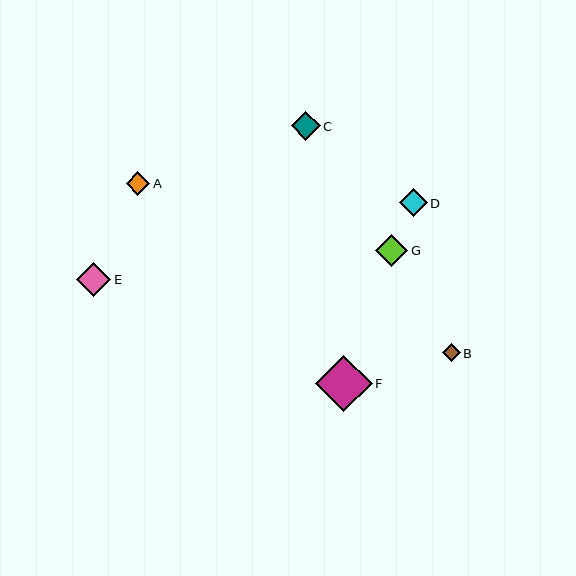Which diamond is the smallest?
Diamond B is the smallest with a size of approximately 18 pixels.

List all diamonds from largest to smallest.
From largest to smallest: F, E, G, C, D, A, B.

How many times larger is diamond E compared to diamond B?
Diamond E is approximately 1.9 times the size of diamond B.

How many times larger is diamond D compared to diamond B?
Diamond D is approximately 1.6 times the size of diamond B.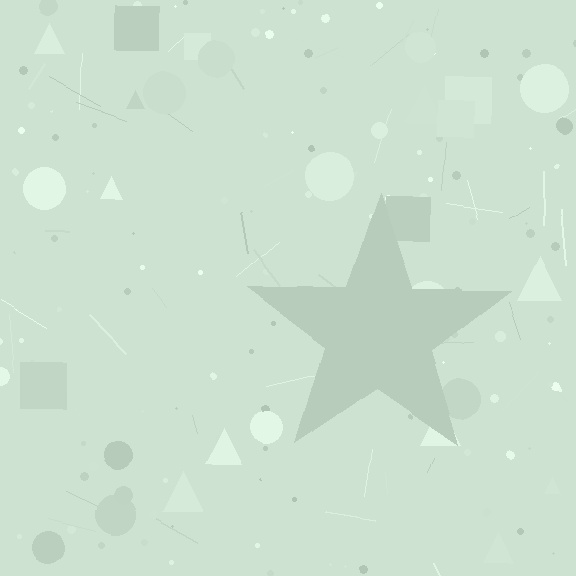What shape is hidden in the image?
A star is hidden in the image.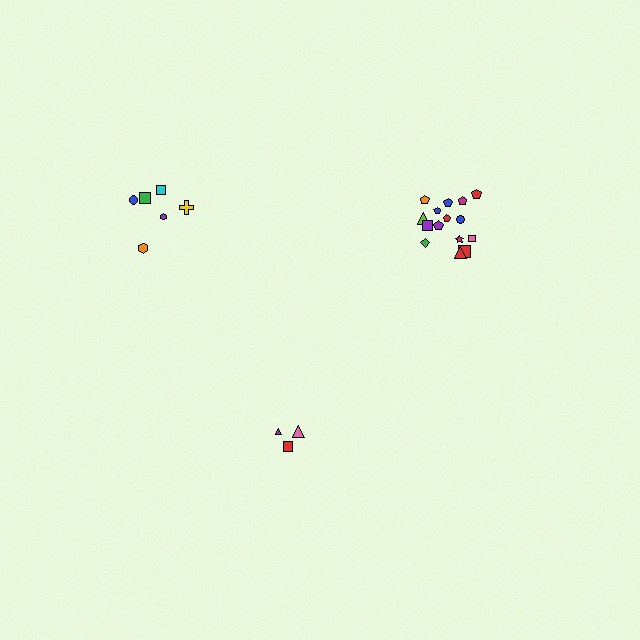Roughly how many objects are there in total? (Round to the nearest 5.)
Roughly 25 objects in total.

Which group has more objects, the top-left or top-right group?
The top-right group.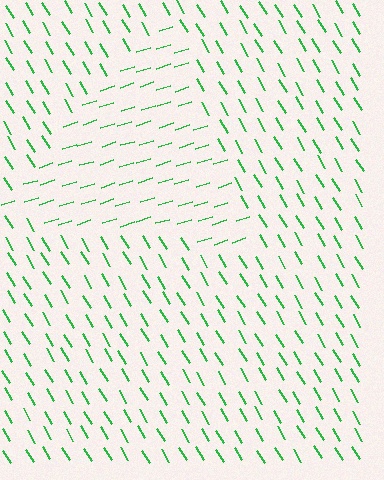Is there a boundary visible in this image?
Yes, there is a texture boundary formed by a change in line orientation.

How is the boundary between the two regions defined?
The boundary is defined purely by a change in line orientation (approximately 77 degrees difference). All lines are the same color and thickness.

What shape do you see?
I see a triangle.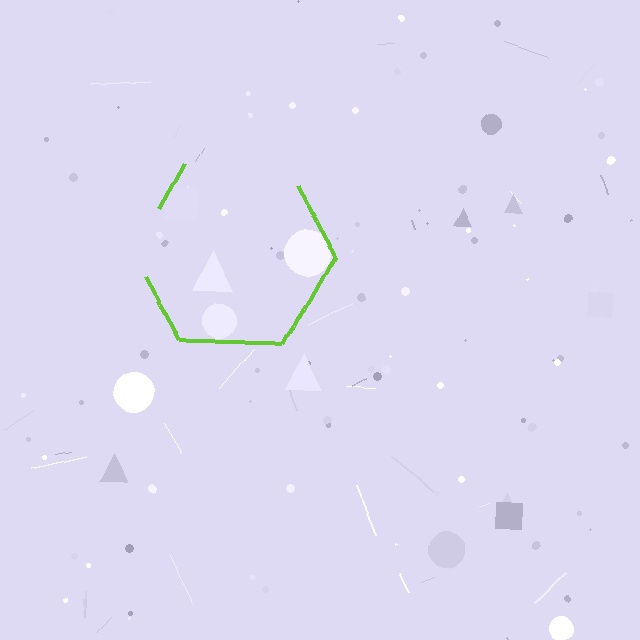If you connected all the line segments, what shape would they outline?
They would outline a hexagon.